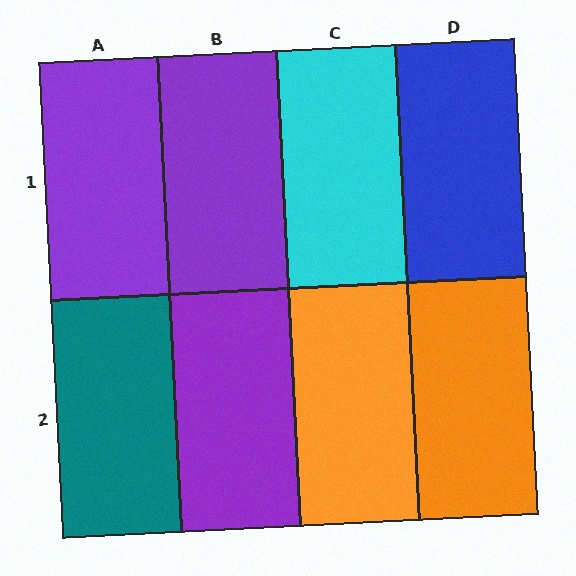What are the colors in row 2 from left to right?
Teal, purple, orange, orange.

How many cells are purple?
3 cells are purple.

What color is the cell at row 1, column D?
Blue.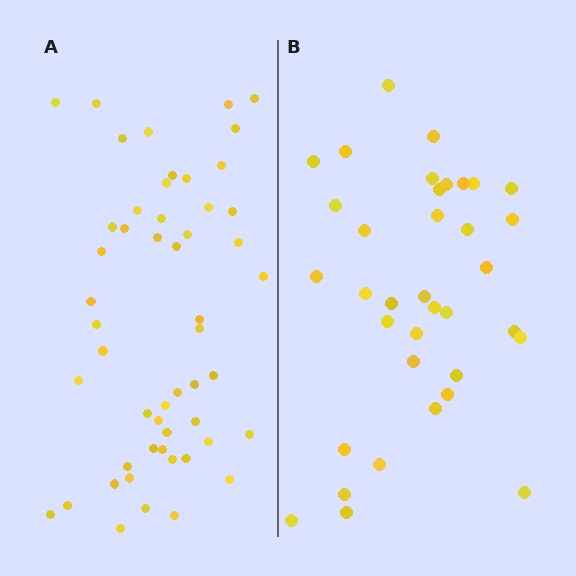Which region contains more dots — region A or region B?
Region A (the left region) has more dots.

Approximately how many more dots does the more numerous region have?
Region A has approximately 15 more dots than region B.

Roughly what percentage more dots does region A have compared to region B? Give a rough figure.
About 45% more.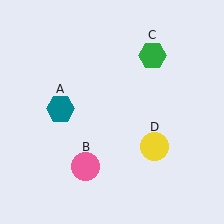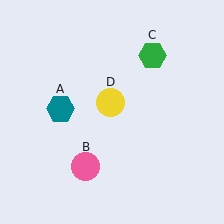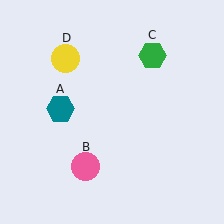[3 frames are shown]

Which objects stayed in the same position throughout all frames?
Teal hexagon (object A) and pink circle (object B) and green hexagon (object C) remained stationary.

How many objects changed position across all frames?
1 object changed position: yellow circle (object D).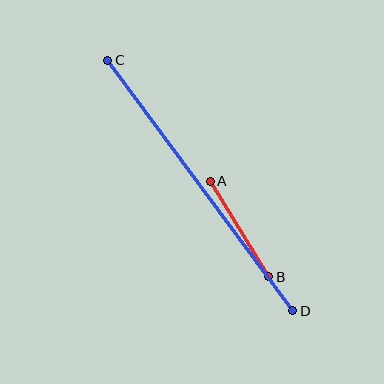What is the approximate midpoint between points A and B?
The midpoint is at approximately (239, 229) pixels.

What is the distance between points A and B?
The distance is approximately 112 pixels.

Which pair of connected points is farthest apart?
Points C and D are farthest apart.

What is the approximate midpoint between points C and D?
The midpoint is at approximately (200, 185) pixels.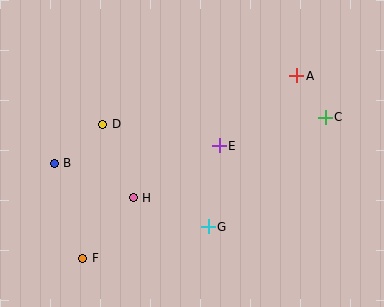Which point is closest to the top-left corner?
Point D is closest to the top-left corner.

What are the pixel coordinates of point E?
Point E is at (219, 146).